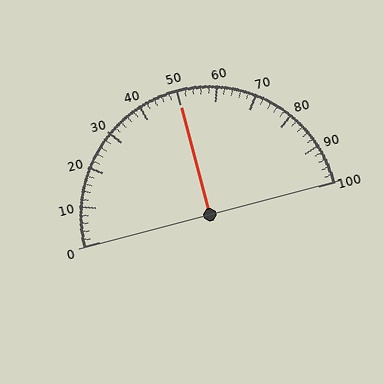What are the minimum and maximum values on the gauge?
The gauge ranges from 0 to 100.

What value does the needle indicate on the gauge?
The needle indicates approximately 50.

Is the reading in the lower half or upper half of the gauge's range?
The reading is in the upper half of the range (0 to 100).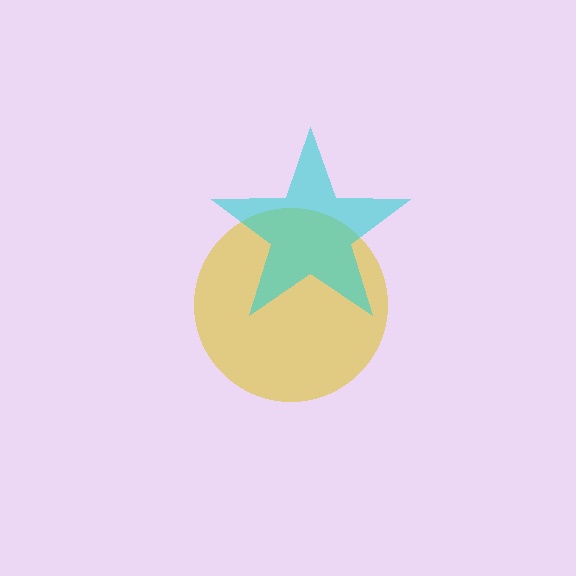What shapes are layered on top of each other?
The layered shapes are: a yellow circle, a cyan star.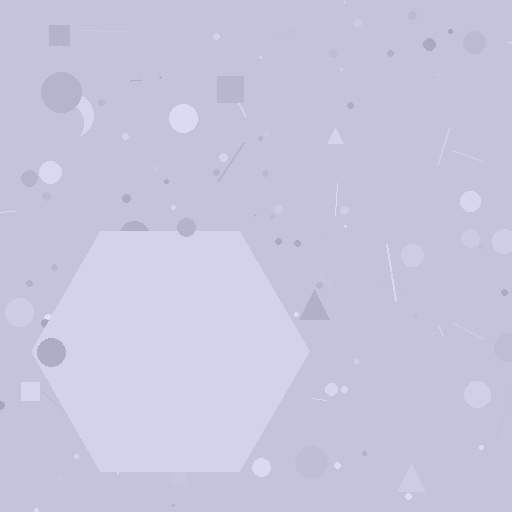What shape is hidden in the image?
A hexagon is hidden in the image.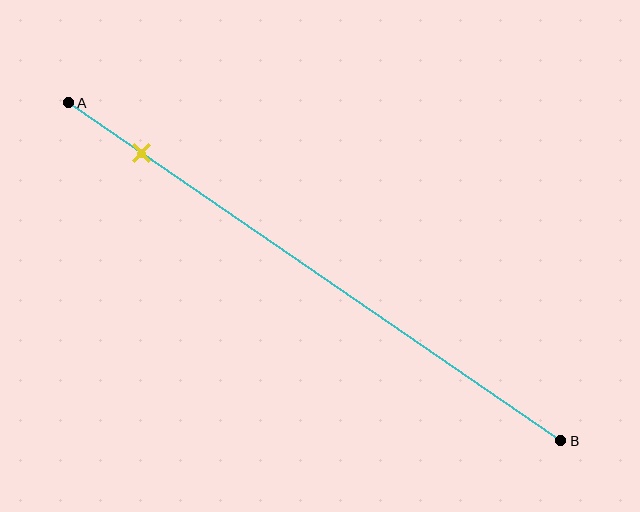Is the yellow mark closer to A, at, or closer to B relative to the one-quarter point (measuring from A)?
The yellow mark is closer to point A than the one-quarter point of segment AB.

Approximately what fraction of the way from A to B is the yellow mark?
The yellow mark is approximately 15% of the way from A to B.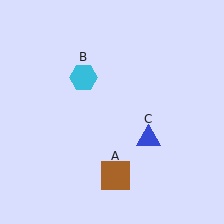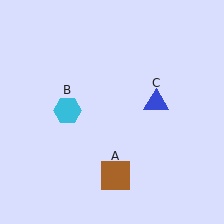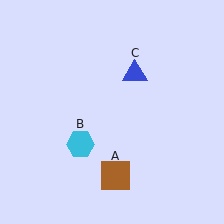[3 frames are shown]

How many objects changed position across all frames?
2 objects changed position: cyan hexagon (object B), blue triangle (object C).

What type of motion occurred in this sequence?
The cyan hexagon (object B), blue triangle (object C) rotated counterclockwise around the center of the scene.